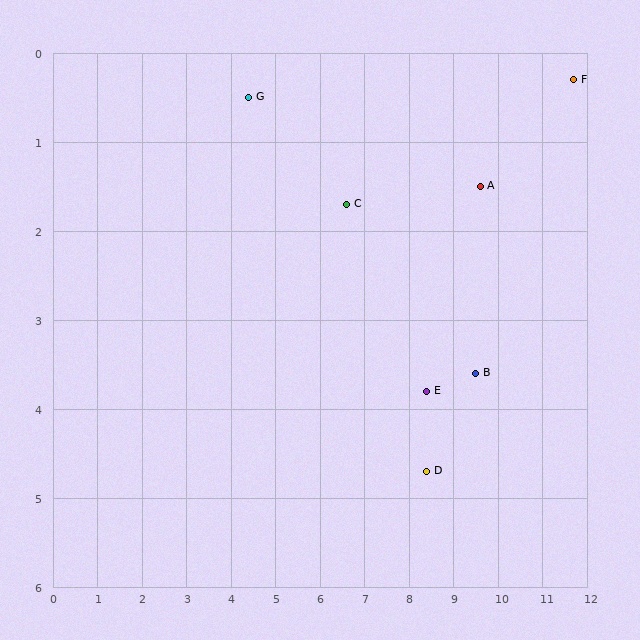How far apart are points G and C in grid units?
Points G and C are about 2.5 grid units apart.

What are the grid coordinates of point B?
Point B is at approximately (9.5, 3.6).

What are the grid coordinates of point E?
Point E is at approximately (8.4, 3.8).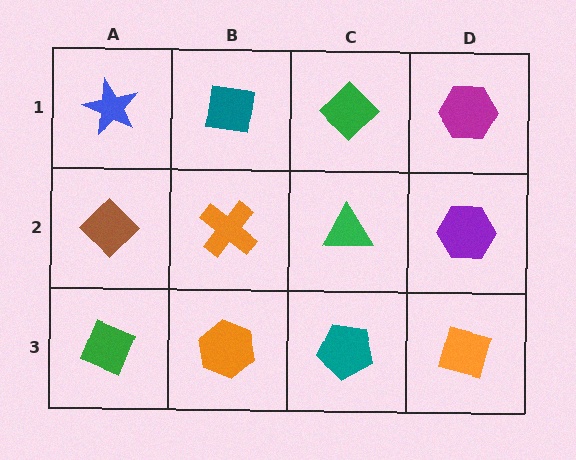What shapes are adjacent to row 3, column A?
A brown diamond (row 2, column A), an orange hexagon (row 3, column B).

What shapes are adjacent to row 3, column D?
A purple hexagon (row 2, column D), a teal pentagon (row 3, column C).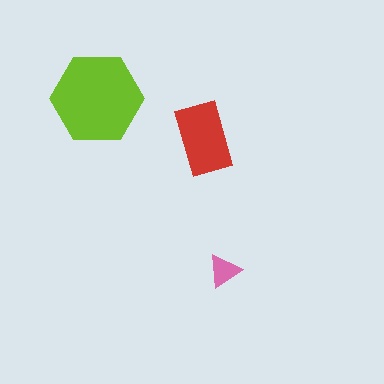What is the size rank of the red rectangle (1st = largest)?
2nd.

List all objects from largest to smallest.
The lime hexagon, the red rectangle, the pink triangle.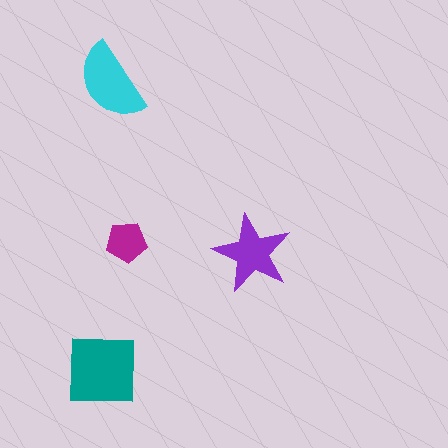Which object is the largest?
The teal square.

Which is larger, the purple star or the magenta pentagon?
The purple star.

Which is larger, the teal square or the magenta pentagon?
The teal square.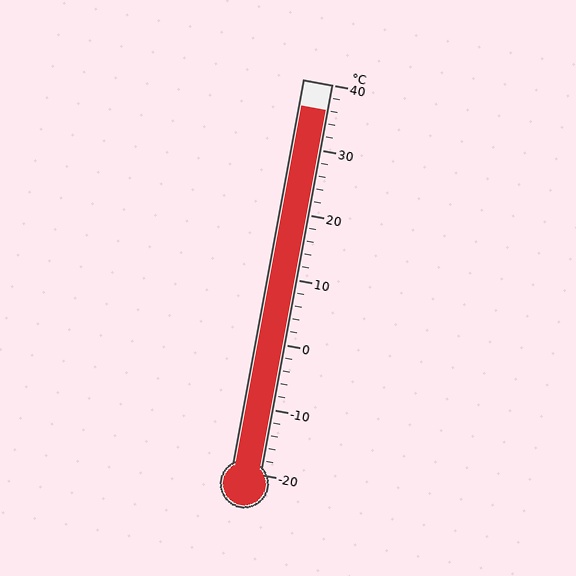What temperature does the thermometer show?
The thermometer shows approximately 36°C.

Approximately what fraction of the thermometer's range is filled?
The thermometer is filled to approximately 95% of its range.